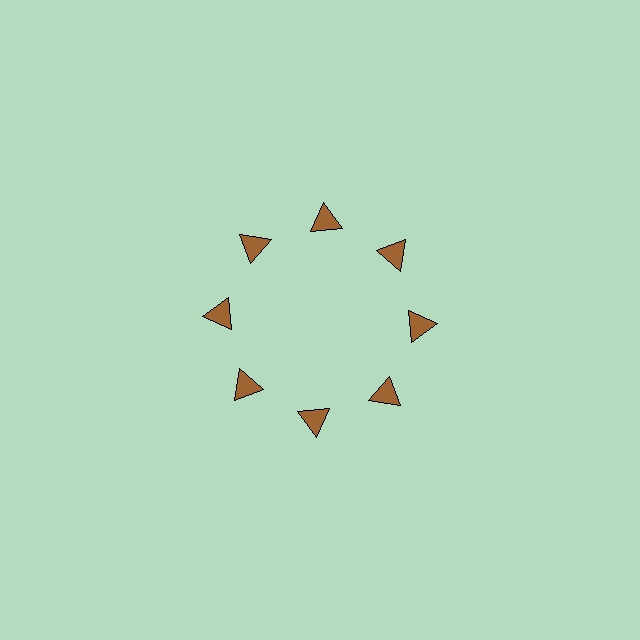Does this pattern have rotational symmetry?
Yes, this pattern has 8-fold rotational symmetry. It looks the same after rotating 45 degrees around the center.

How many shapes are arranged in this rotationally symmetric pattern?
There are 8 shapes, arranged in 8 groups of 1.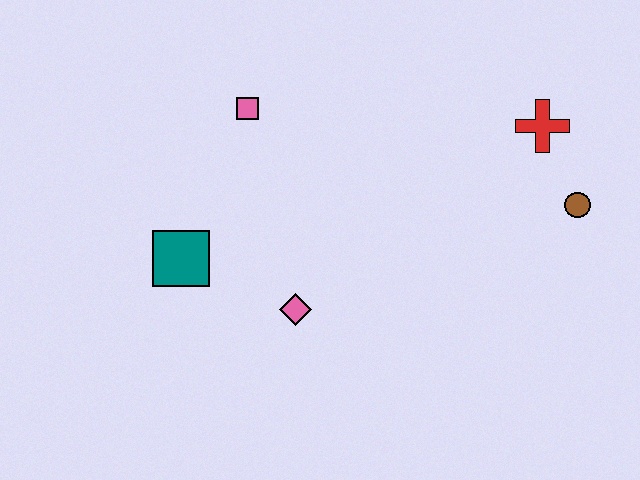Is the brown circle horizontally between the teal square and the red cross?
No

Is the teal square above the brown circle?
No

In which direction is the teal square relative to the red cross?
The teal square is to the left of the red cross.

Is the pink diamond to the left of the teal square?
No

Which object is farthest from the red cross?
The teal square is farthest from the red cross.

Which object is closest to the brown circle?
The red cross is closest to the brown circle.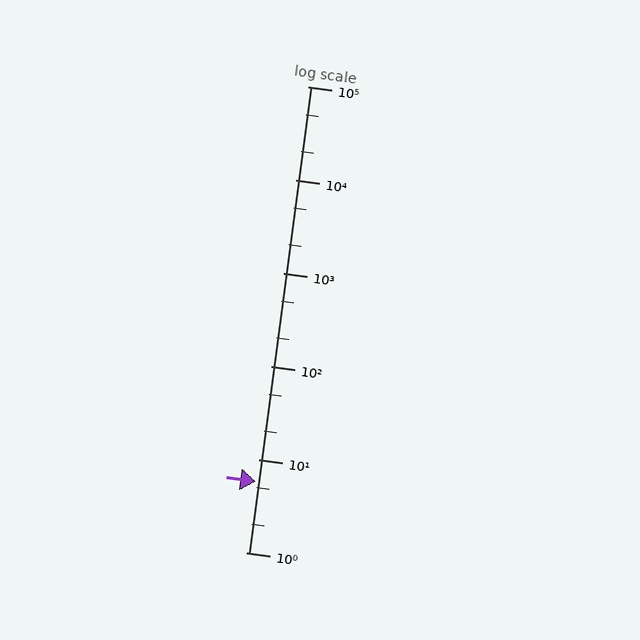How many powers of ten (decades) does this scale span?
The scale spans 5 decades, from 1 to 100000.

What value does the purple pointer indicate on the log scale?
The pointer indicates approximately 5.8.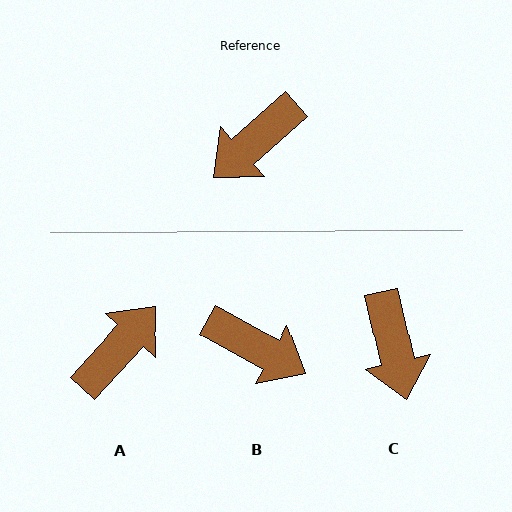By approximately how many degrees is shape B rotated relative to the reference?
Approximately 109 degrees counter-clockwise.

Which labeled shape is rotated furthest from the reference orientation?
A, about 174 degrees away.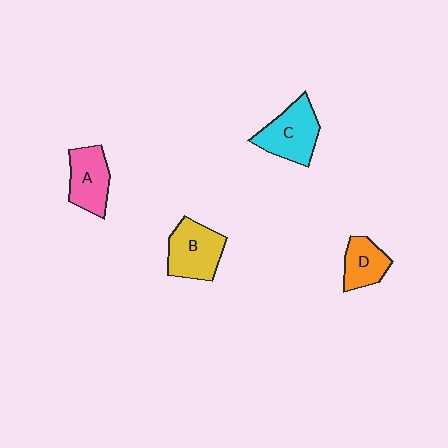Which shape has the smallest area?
Shape D (orange).